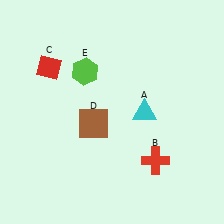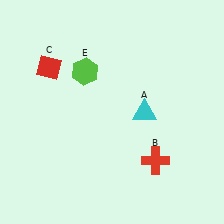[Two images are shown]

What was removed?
The brown square (D) was removed in Image 2.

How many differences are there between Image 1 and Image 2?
There is 1 difference between the two images.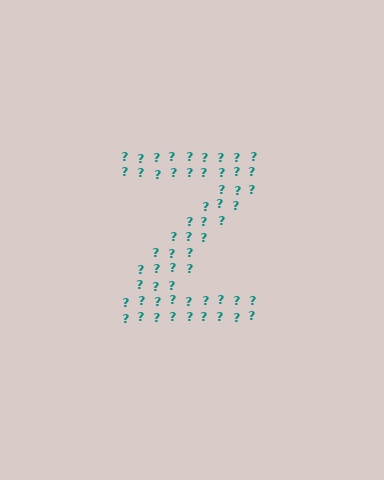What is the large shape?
The large shape is the letter Z.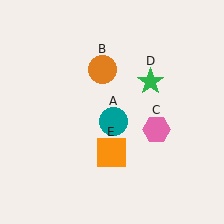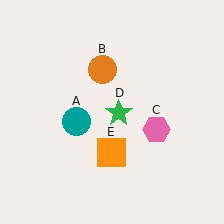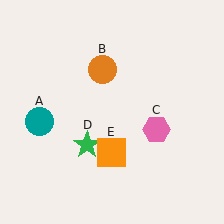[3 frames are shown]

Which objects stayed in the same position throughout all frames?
Orange circle (object B) and pink hexagon (object C) and orange square (object E) remained stationary.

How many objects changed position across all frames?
2 objects changed position: teal circle (object A), green star (object D).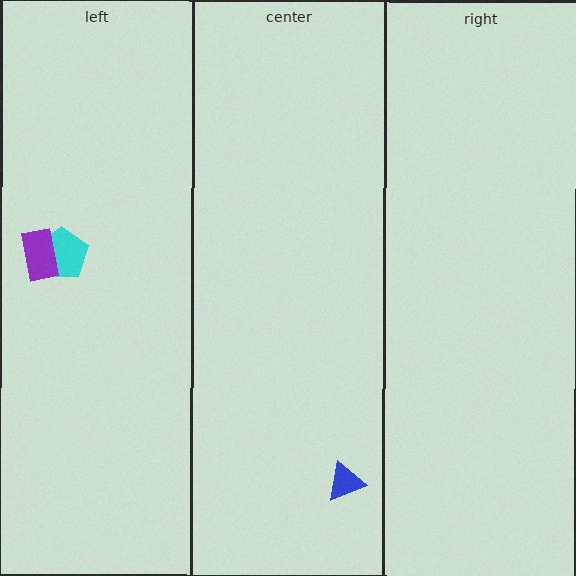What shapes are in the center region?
The blue triangle.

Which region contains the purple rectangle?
The left region.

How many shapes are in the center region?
1.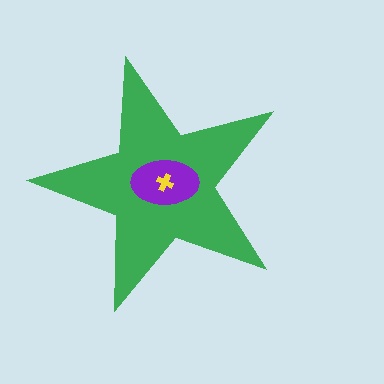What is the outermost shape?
The green star.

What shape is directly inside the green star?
The purple ellipse.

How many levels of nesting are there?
3.